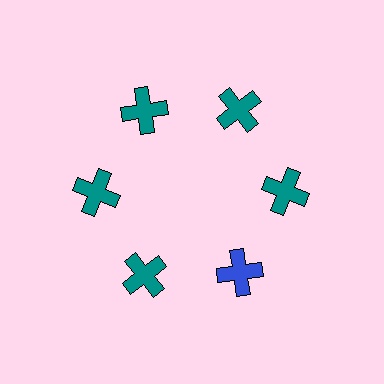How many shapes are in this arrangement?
There are 6 shapes arranged in a ring pattern.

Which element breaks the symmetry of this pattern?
The blue cross at roughly the 5 o'clock position breaks the symmetry. All other shapes are teal crosses.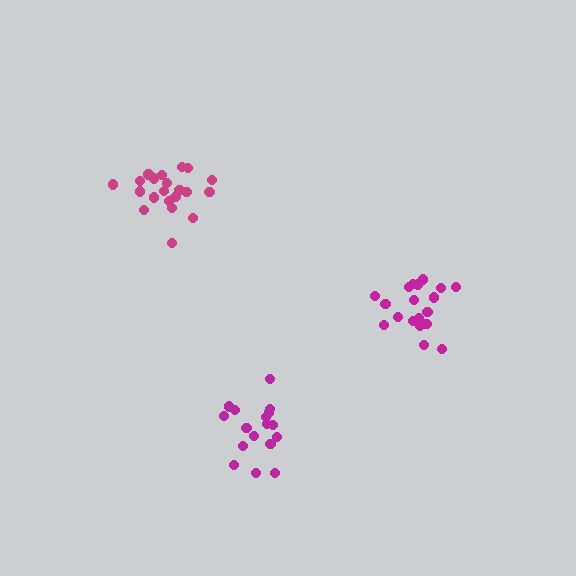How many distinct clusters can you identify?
There are 3 distinct clusters.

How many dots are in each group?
Group 1: 18 dots, Group 2: 19 dots, Group 3: 21 dots (58 total).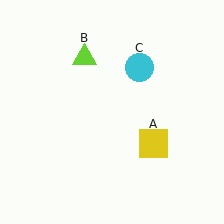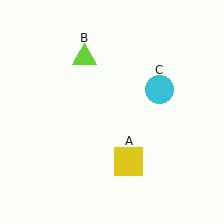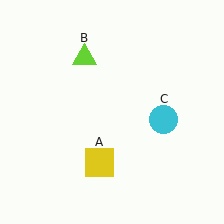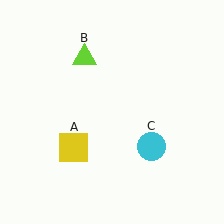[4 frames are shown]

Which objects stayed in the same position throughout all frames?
Lime triangle (object B) remained stationary.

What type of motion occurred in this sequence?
The yellow square (object A), cyan circle (object C) rotated clockwise around the center of the scene.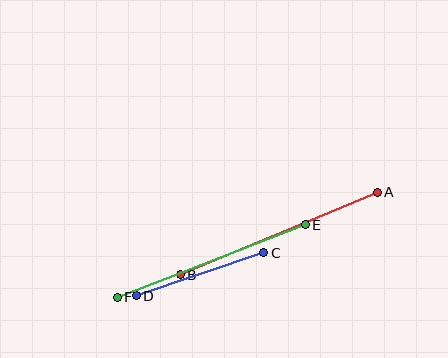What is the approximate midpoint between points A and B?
The midpoint is at approximately (279, 234) pixels.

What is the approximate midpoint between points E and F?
The midpoint is at approximately (211, 261) pixels.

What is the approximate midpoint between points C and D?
The midpoint is at approximately (200, 274) pixels.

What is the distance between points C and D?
The distance is approximately 135 pixels.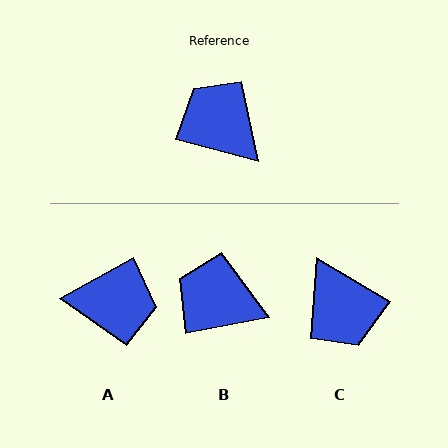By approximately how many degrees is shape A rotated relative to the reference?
Approximately 136 degrees clockwise.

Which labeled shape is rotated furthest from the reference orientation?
C, about 164 degrees away.